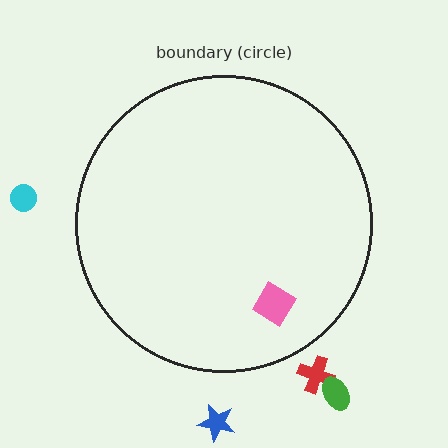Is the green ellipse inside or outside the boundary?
Outside.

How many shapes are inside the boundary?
1 inside, 4 outside.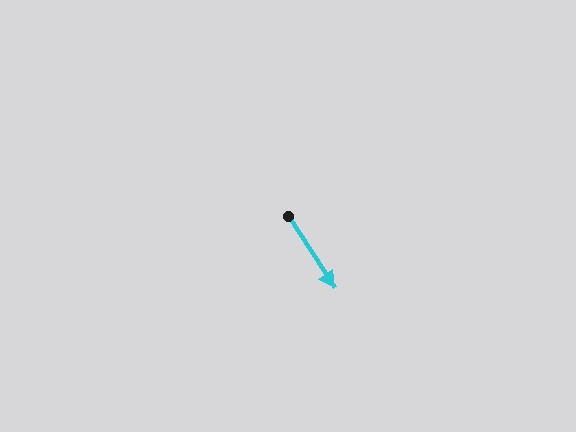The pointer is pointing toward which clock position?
Roughly 5 o'clock.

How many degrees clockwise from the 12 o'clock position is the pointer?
Approximately 147 degrees.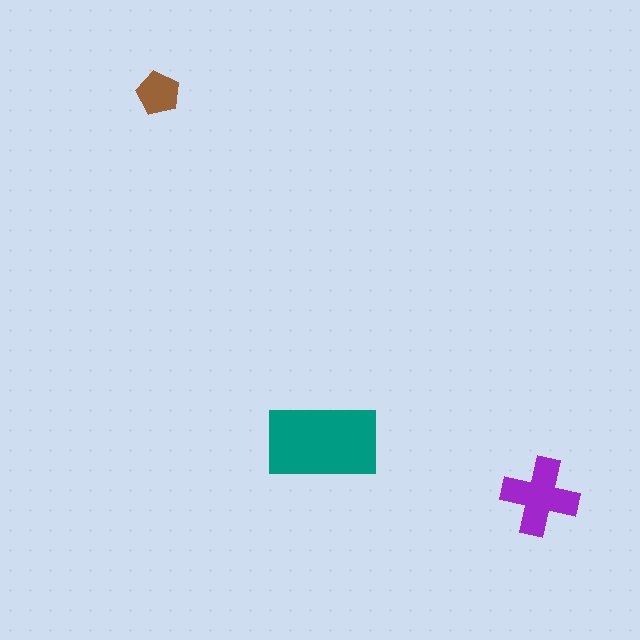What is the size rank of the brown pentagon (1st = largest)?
3rd.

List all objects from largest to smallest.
The teal rectangle, the purple cross, the brown pentagon.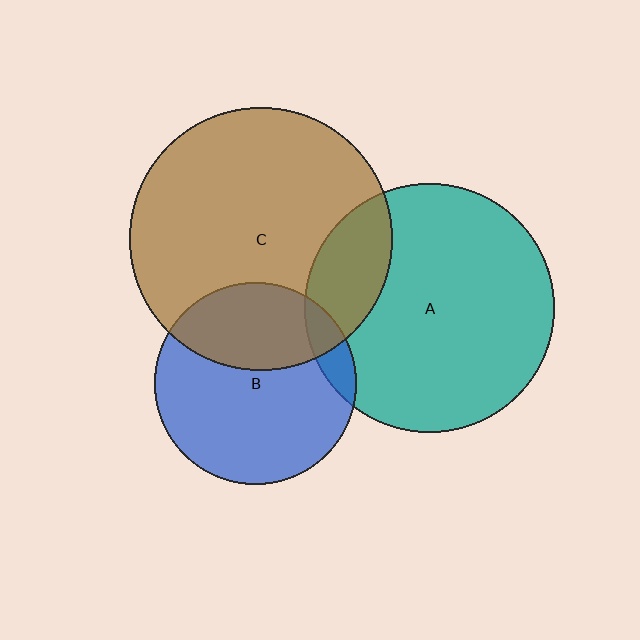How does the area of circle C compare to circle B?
Approximately 1.7 times.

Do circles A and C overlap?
Yes.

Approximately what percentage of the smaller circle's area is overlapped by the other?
Approximately 20%.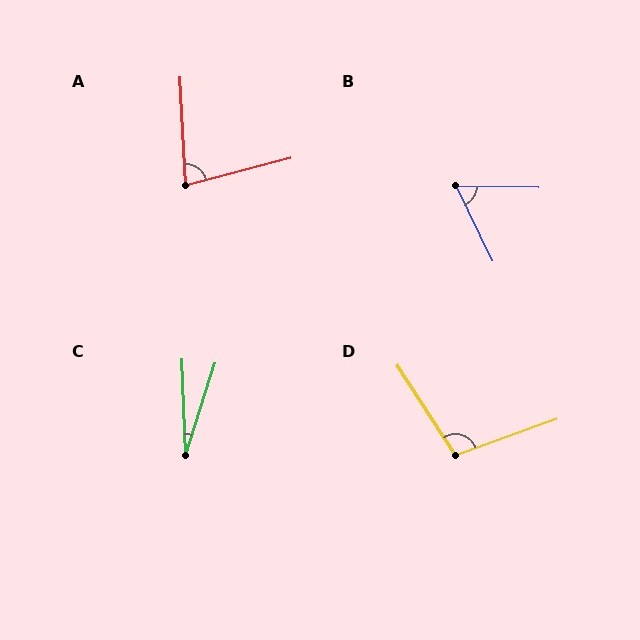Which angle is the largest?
D, at approximately 103 degrees.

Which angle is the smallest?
C, at approximately 20 degrees.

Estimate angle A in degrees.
Approximately 78 degrees.